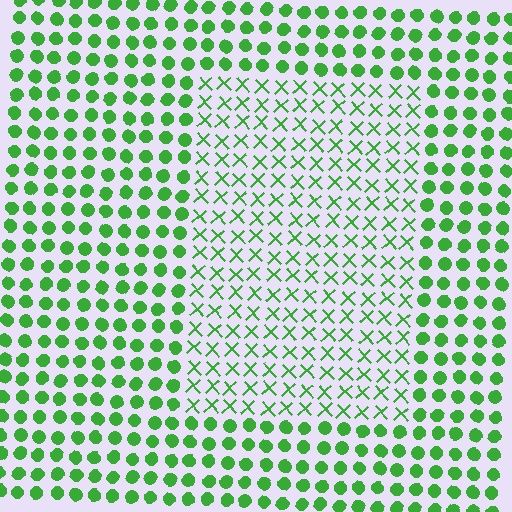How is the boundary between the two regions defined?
The boundary is defined by a change in element shape: X marks inside vs. circles outside. All elements share the same color and spacing.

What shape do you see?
I see a rectangle.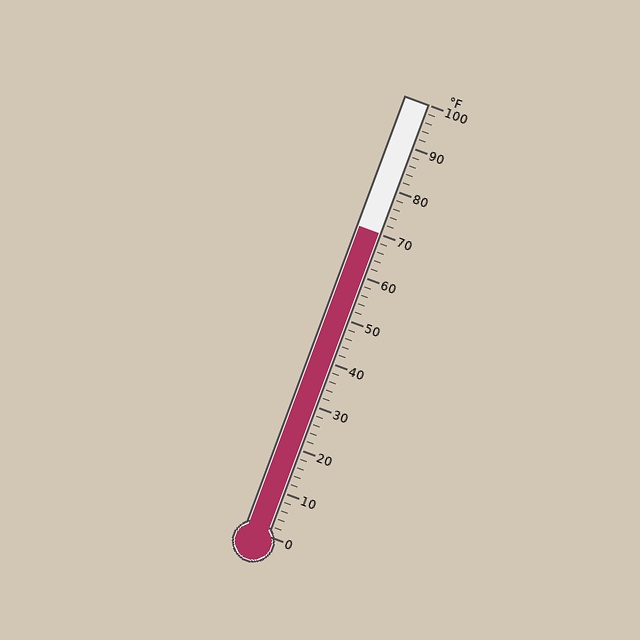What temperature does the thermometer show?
The thermometer shows approximately 70°F.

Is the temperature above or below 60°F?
The temperature is above 60°F.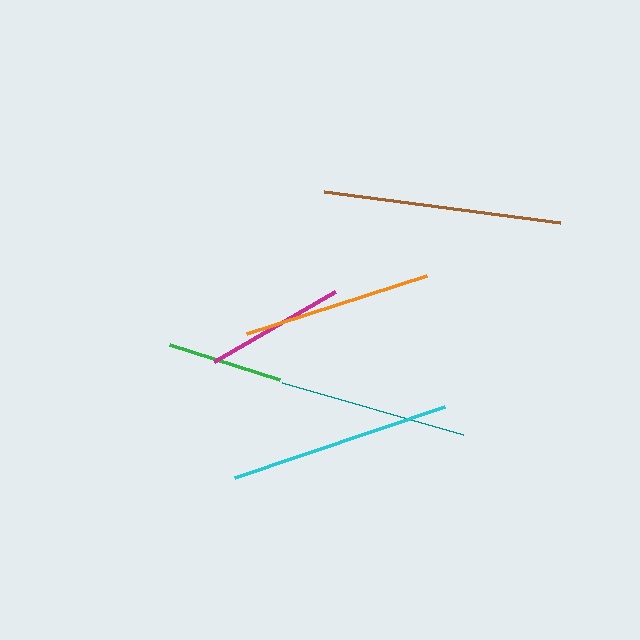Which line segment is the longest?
The brown line is the longest at approximately 238 pixels.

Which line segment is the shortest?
The green line is the shortest at approximately 115 pixels.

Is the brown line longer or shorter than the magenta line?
The brown line is longer than the magenta line.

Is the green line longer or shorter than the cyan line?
The cyan line is longer than the green line.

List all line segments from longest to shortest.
From longest to shortest: brown, cyan, orange, teal, magenta, green.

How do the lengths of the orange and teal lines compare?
The orange and teal lines are approximately the same length.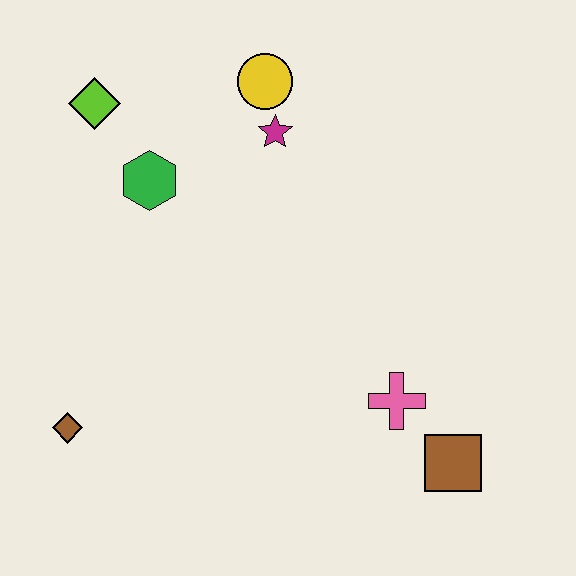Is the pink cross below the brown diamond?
No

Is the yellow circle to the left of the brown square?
Yes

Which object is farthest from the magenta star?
The brown square is farthest from the magenta star.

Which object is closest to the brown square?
The pink cross is closest to the brown square.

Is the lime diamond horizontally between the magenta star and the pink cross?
No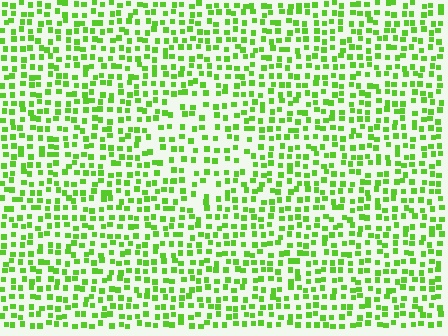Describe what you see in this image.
The image contains small lime elements arranged at two different densities. A diamond-shaped region is visible where the elements are less densely packed than the surrounding area.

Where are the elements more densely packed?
The elements are more densely packed outside the diamond boundary.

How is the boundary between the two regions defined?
The boundary is defined by a change in element density (approximately 1.6x ratio). All elements are the same color, size, and shape.